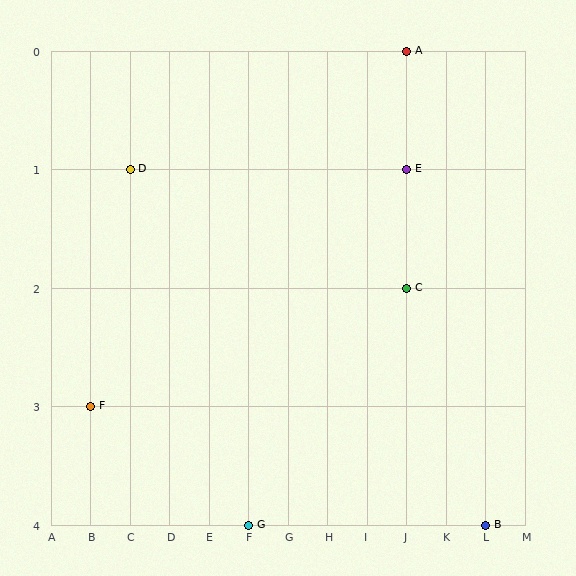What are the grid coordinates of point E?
Point E is at grid coordinates (J, 1).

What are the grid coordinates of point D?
Point D is at grid coordinates (C, 1).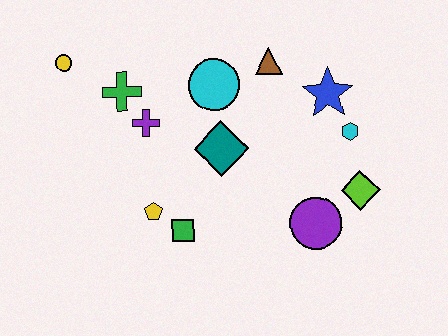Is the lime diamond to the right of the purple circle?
Yes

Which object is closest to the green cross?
The purple cross is closest to the green cross.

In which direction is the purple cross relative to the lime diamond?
The purple cross is to the left of the lime diamond.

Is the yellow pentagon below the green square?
No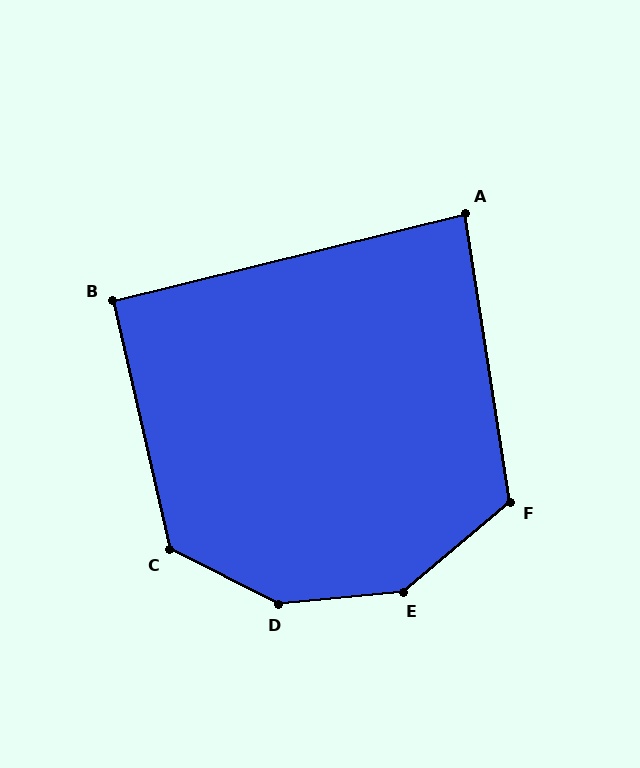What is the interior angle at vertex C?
Approximately 129 degrees (obtuse).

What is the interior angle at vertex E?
Approximately 146 degrees (obtuse).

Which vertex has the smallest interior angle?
A, at approximately 85 degrees.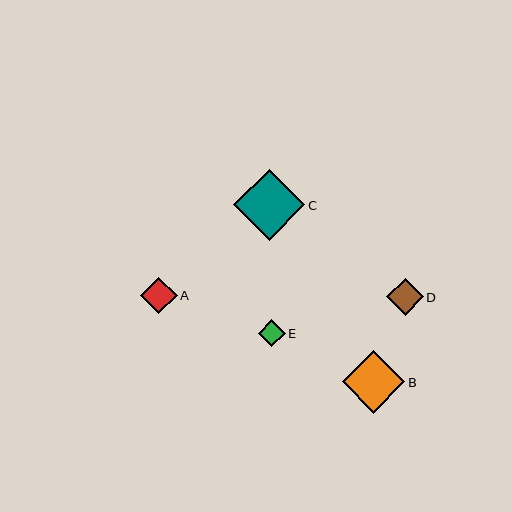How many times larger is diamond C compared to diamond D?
Diamond C is approximately 1.9 times the size of diamond D.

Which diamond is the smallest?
Diamond E is the smallest with a size of approximately 27 pixels.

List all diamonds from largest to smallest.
From largest to smallest: C, B, D, A, E.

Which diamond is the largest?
Diamond C is the largest with a size of approximately 71 pixels.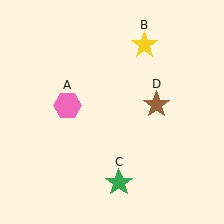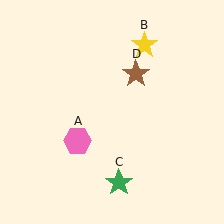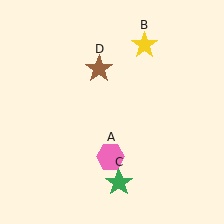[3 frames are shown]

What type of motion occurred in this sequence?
The pink hexagon (object A), brown star (object D) rotated counterclockwise around the center of the scene.